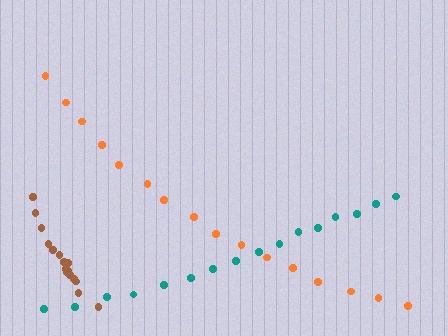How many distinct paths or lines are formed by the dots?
There are 3 distinct paths.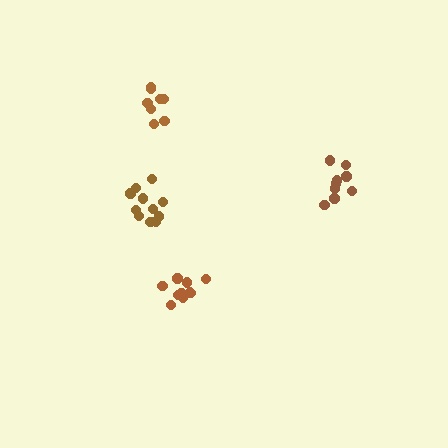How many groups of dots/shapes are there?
There are 4 groups.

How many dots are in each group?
Group 1: 8 dots, Group 2: 10 dots, Group 3: 11 dots, Group 4: 10 dots (39 total).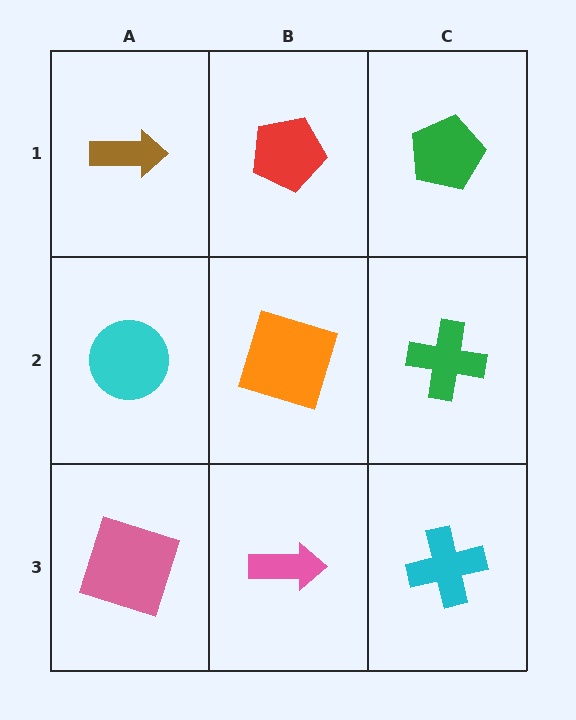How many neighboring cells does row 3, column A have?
2.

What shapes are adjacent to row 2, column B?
A red pentagon (row 1, column B), a pink arrow (row 3, column B), a cyan circle (row 2, column A), a green cross (row 2, column C).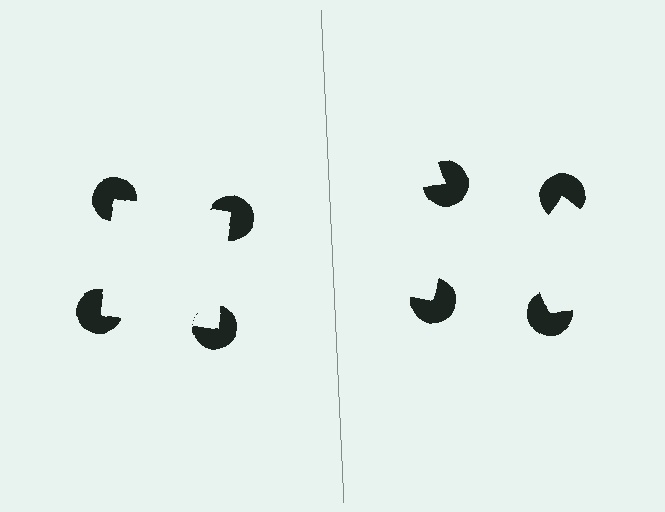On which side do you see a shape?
An illusory square appears on the left side. On the right side the wedge cuts are rotated, so no coherent shape forms.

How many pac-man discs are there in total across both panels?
8 — 4 on each side.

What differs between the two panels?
The pac-man discs are positioned identically on both sides; only the wedge orientations differ. On the left they align to a square; on the right they are misaligned.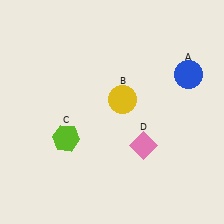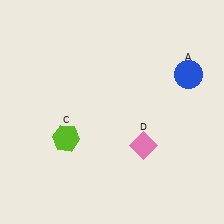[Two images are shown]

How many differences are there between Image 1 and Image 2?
There is 1 difference between the two images.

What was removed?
The yellow circle (B) was removed in Image 2.